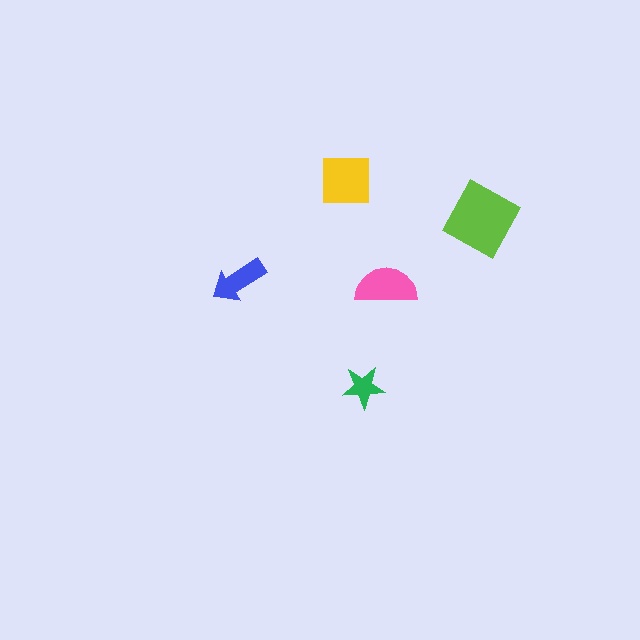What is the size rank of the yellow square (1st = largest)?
2nd.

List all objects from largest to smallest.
The lime diamond, the yellow square, the pink semicircle, the blue arrow, the green star.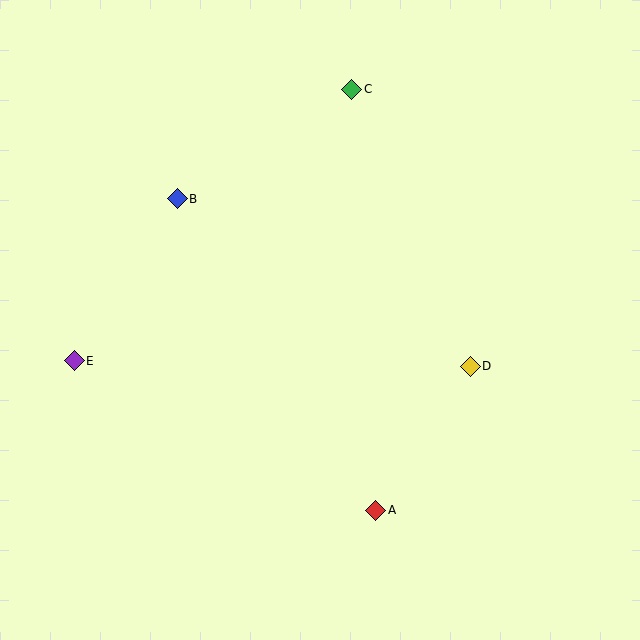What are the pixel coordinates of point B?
Point B is at (177, 199).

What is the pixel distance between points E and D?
The distance between E and D is 396 pixels.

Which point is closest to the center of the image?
Point D at (470, 366) is closest to the center.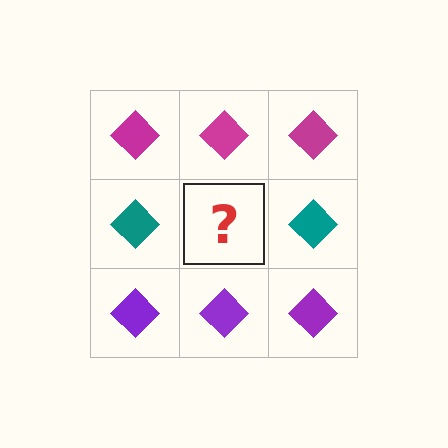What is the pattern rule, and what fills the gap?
The rule is that each row has a consistent color. The gap should be filled with a teal diamond.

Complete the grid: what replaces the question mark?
The question mark should be replaced with a teal diamond.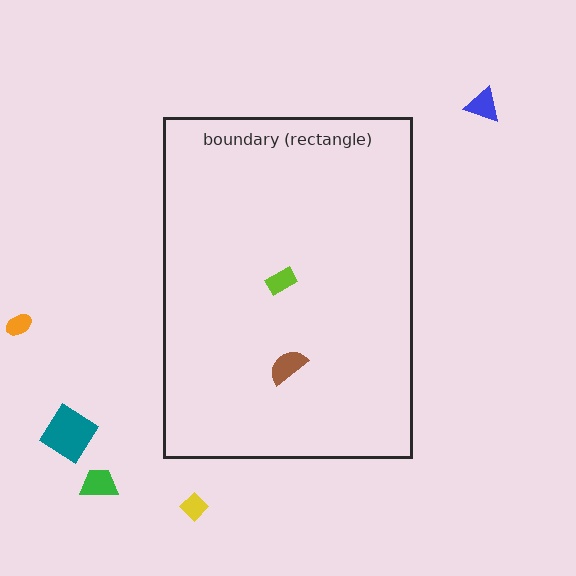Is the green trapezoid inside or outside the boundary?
Outside.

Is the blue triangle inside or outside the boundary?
Outside.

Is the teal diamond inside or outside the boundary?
Outside.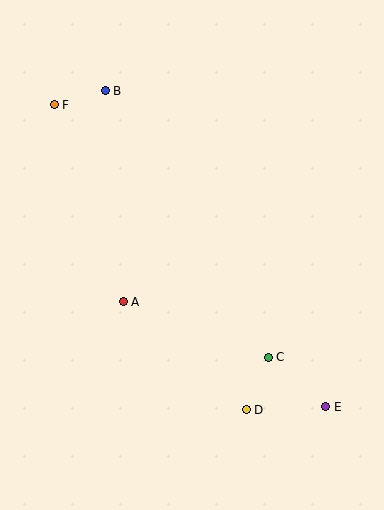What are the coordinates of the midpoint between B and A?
The midpoint between B and A is at (114, 196).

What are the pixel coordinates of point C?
Point C is at (268, 357).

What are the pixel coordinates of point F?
Point F is at (54, 105).